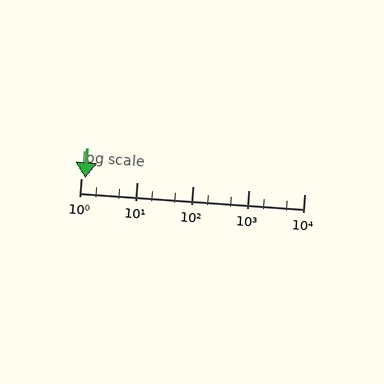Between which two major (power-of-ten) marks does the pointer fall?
The pointer is between 1 and 10.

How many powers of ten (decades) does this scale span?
The scale spans 4 decades, from 1 to 10000.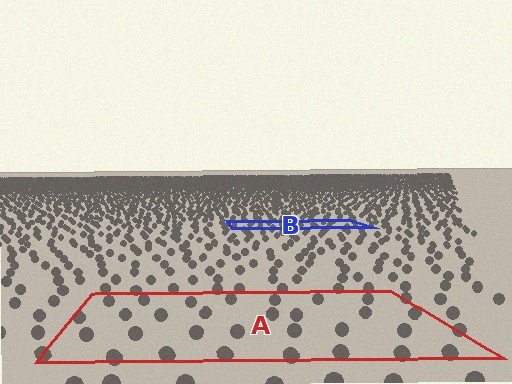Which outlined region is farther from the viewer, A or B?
Region B is farther from the viewer — the texture elements inside it appear smaller and more densely packed.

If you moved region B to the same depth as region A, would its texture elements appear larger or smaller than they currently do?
They would appear larger. At a closer depth, the same texture elements are projected at a bigger on-screen size.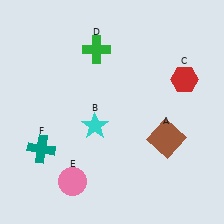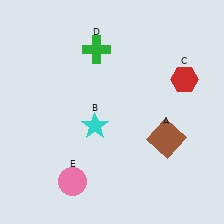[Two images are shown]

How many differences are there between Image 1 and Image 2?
There is 1 difference between the two images.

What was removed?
The teal cross (F) was removed in Image 2.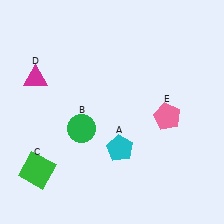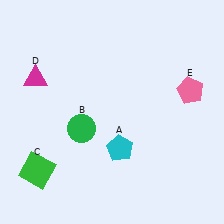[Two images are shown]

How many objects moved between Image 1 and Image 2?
1 object moved between the two images.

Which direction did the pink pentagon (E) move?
The pink pentagon (E) moved up.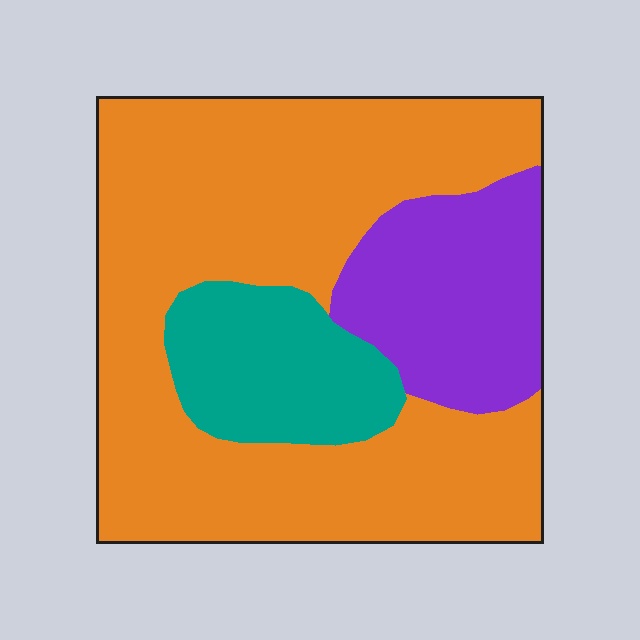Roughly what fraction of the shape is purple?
Purple covers around 20% of the shape.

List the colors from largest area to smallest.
From largest to smallest: orange, purple, teal.